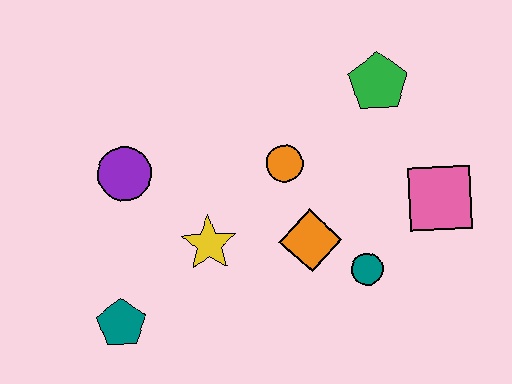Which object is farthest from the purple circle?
The pink square is farthest from the purple circle.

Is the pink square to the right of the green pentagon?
Yes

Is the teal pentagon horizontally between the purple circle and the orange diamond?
No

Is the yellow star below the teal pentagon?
No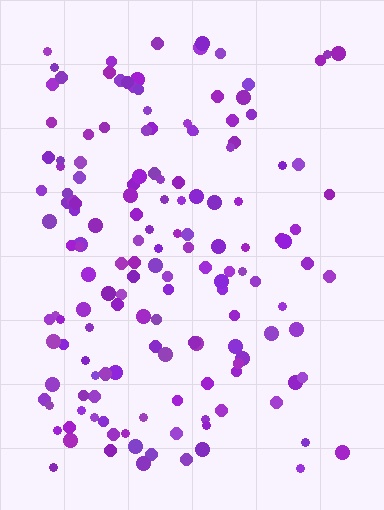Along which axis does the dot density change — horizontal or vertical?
Horizontal.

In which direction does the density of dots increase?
From right to left, with the left side densest.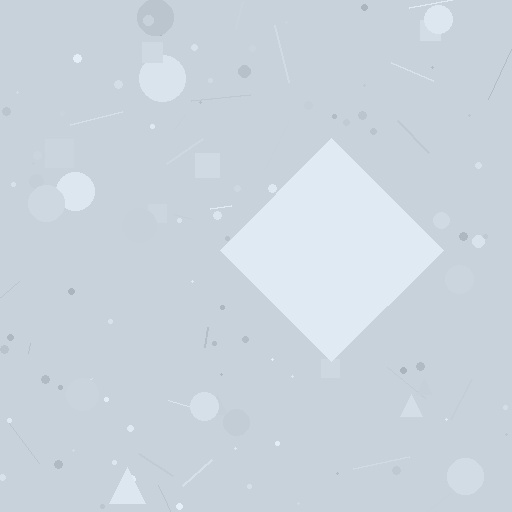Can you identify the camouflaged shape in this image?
The camouflaged shape is a diamond.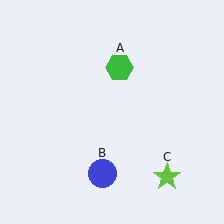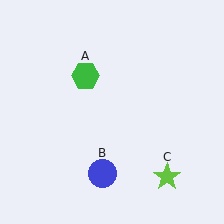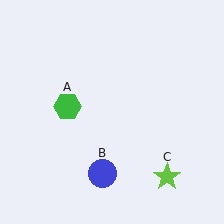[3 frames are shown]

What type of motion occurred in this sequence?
The green hexagon (object A) rotated counterclockwise around the center of the scene.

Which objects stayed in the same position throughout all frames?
Blue circle (object B) and lime star (object C) remained stationary.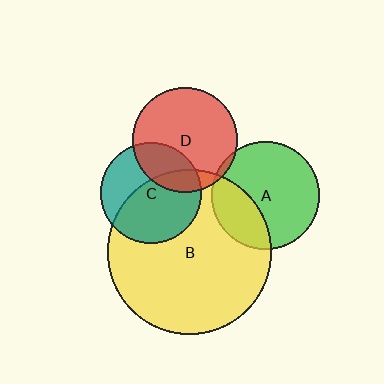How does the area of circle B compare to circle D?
Approximately 2.5 times.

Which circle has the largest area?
Circle B (yellow).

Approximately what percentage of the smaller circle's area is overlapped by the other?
Approximately 30%.